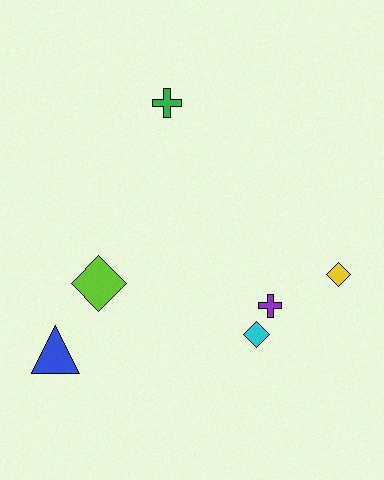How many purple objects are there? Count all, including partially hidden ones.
There is 1 purple object.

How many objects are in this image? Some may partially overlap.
There are 6 objects.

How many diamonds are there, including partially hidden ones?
There are 3 diamonds.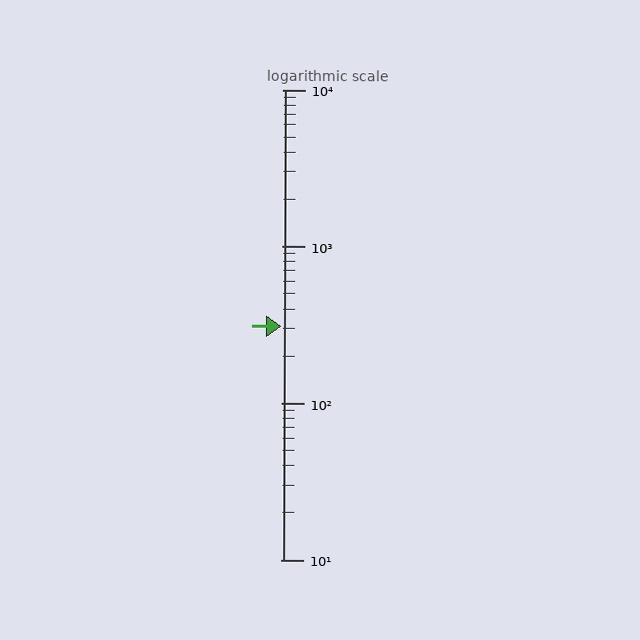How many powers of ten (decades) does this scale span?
The scale spans 3 decades, from 10 to 10000.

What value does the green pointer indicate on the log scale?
The pointer indicates approximately 310.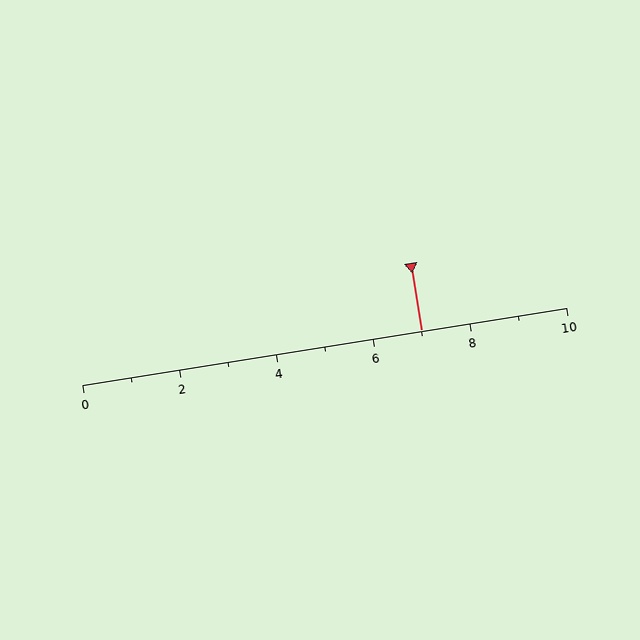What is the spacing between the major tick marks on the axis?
The major ticks are spaced 2 apart.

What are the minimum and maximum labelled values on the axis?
The axis runs from 0 to 10.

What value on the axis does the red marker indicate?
The marker indicates approximately 7.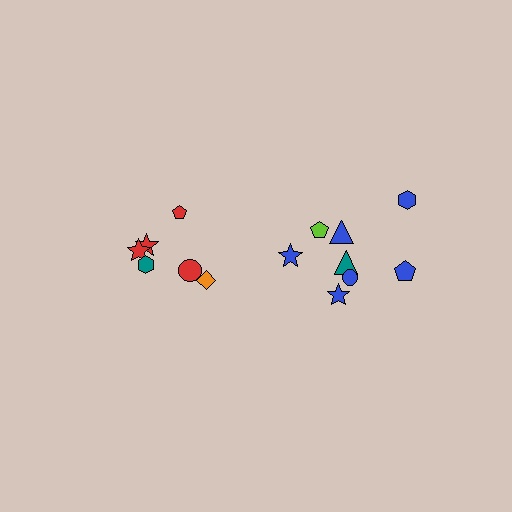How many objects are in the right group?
There are 8 objects.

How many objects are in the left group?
There are 6 objects.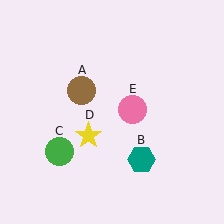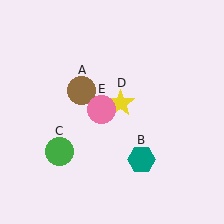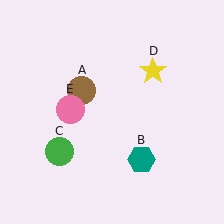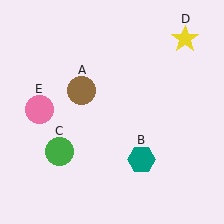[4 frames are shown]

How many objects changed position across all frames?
2 objects changed position: yellow star (object D), pink circle (object E).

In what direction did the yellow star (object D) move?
The yellow star (object D) moved up and to the right.